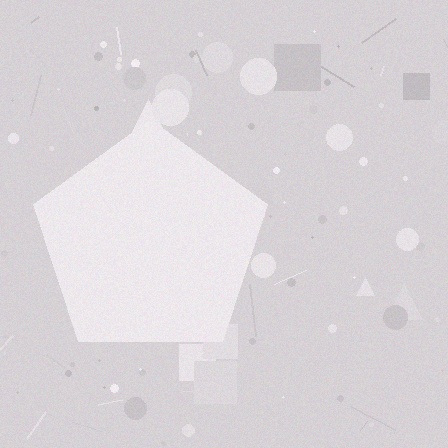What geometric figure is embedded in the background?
A pentagon is embedded in the background.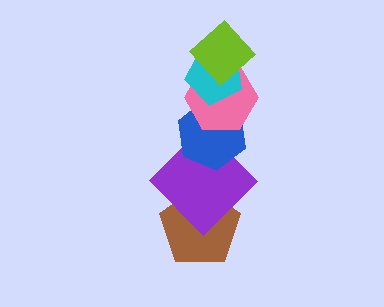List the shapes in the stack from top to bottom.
From top to bottom: the lime diamond, the cyan pentagon, the pink hexagon, the blue hexagon, the purple diamond, the brown pentagon.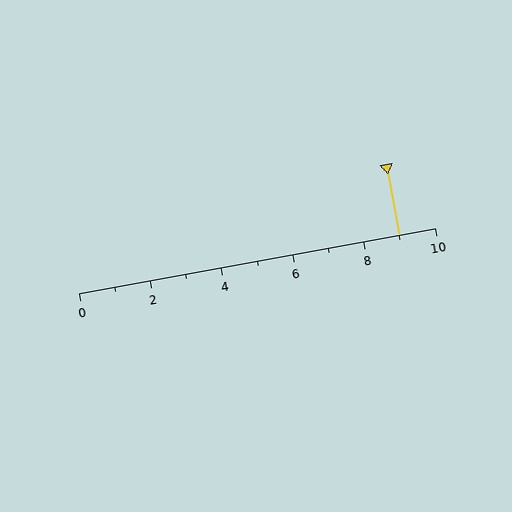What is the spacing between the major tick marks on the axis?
The major ticks are spaced 2 apart.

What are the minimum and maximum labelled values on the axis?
The axis runs from 0 to 10.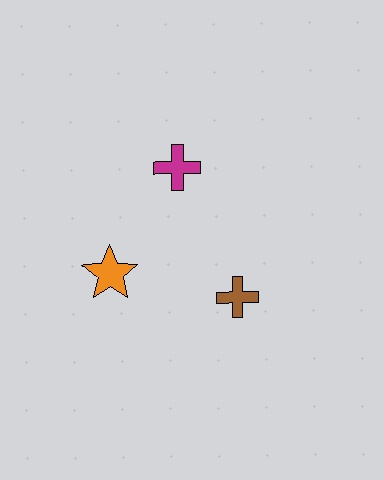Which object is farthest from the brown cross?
The magenta cross is farthest from the brown cross.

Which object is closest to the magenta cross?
The orange star is closest to the magenta cross.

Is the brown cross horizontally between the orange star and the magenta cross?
No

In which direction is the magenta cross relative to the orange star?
The magenta cross is above the orange star.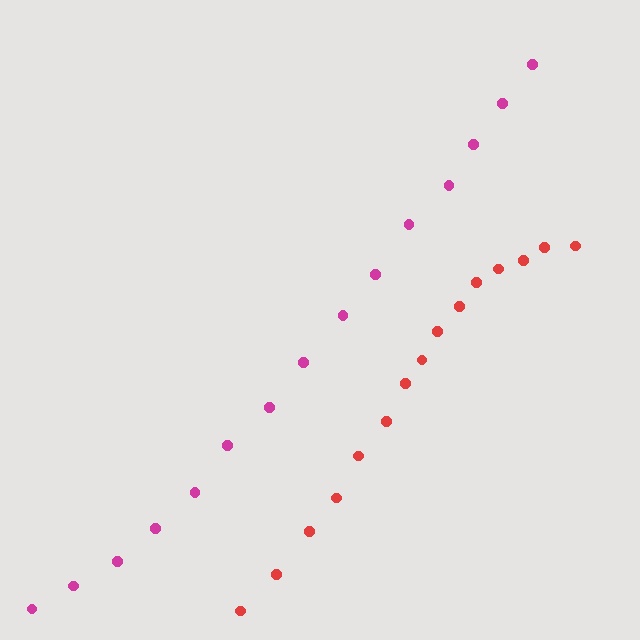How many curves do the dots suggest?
There are 2 distinct paths.